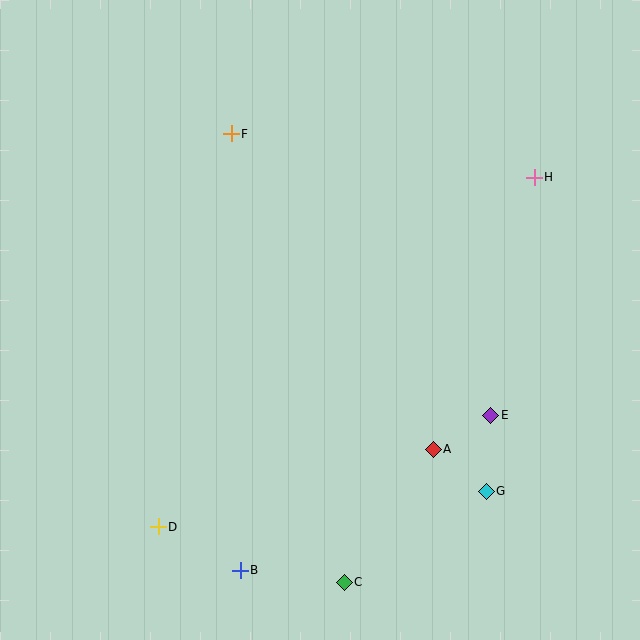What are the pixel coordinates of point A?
Point A is at (433, 449).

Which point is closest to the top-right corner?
Point H is closest to the top-right corner.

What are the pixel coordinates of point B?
Point B is at (240, 570).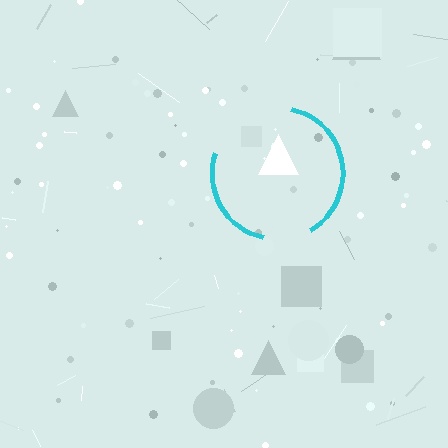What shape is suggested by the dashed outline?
The dashed outline suggests a circle.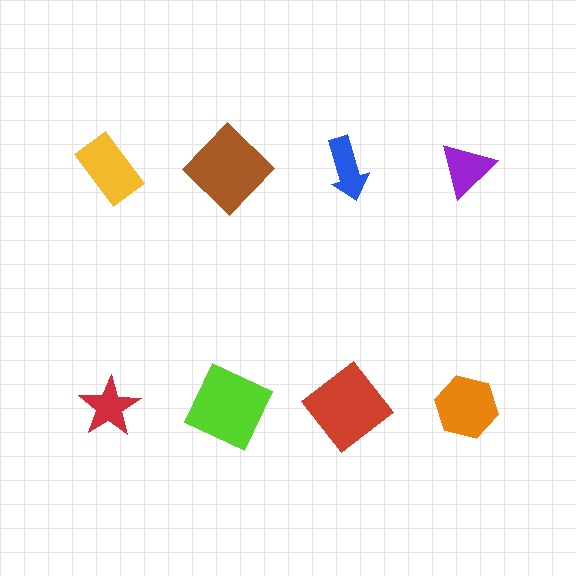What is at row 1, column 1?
A yellow rectangle.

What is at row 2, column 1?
A red star.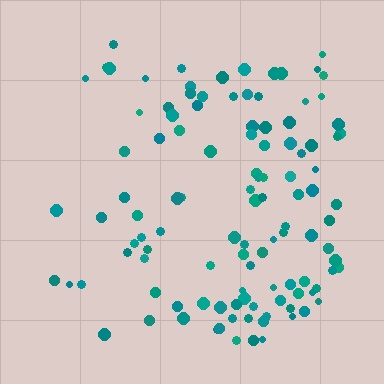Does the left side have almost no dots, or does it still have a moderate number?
Still a moderate number, just noticeably fewer than the right.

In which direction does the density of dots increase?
From left to right, with the right side densest.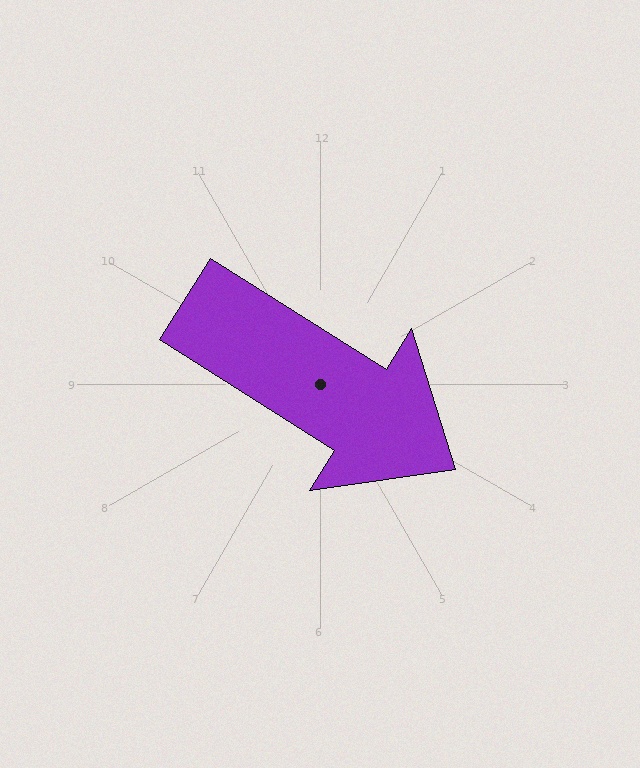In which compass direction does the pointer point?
Southeast.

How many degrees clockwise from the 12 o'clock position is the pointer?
Approximately 122 degrees.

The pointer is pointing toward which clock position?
Roughly 4 o'clock.